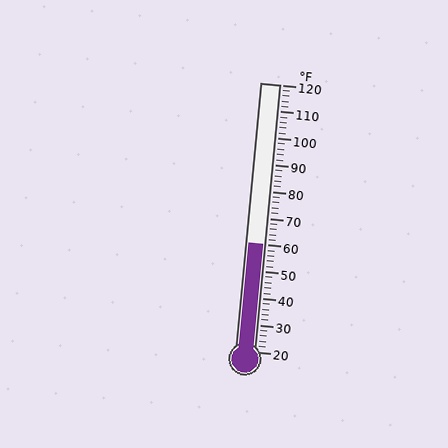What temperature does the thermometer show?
The thermometer shows approximately 60°F.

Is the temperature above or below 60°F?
The temperature is at 60°F.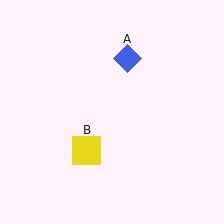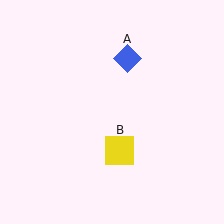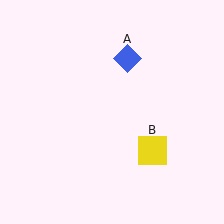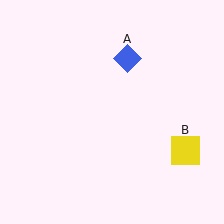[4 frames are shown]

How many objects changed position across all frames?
1 object changed position: yellow square (object B).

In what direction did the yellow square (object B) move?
The yellow square (object B) moved right.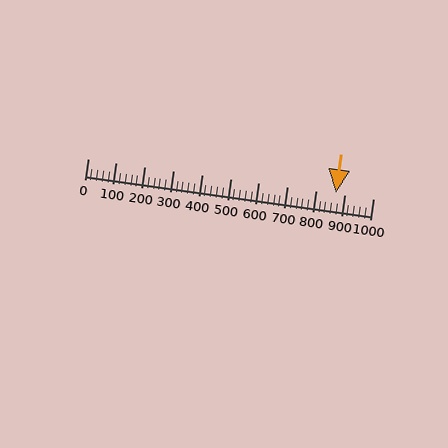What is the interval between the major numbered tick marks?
The major tick marks are spaced 100 units apart.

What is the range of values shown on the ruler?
The ruler shows values from 0 to 1000.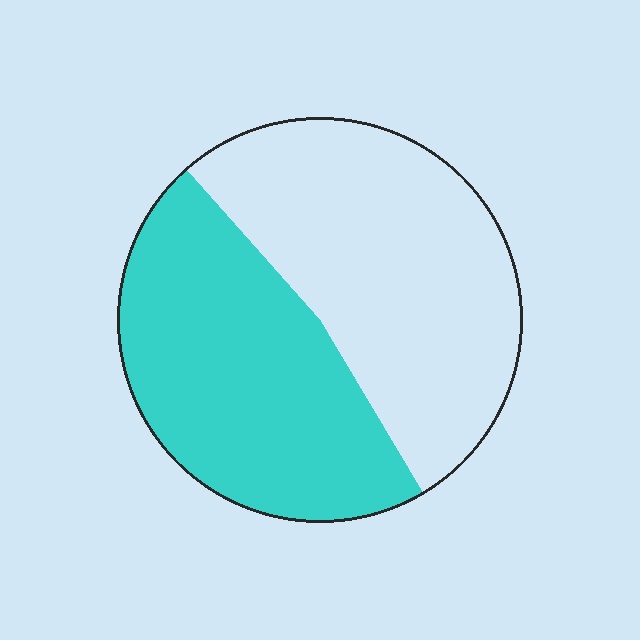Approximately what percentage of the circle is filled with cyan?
Approximately 45%.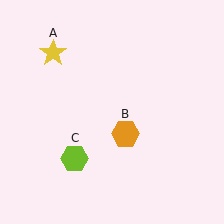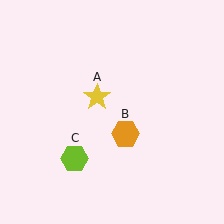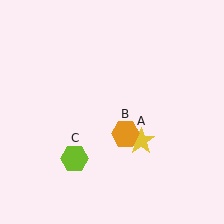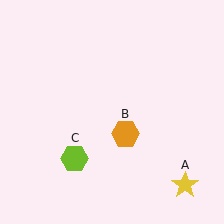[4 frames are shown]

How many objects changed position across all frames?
1 object changed position: yellow star (object A).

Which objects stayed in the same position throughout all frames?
Orange hexagon (object B) and lime hexagon (object C) remained stationary.